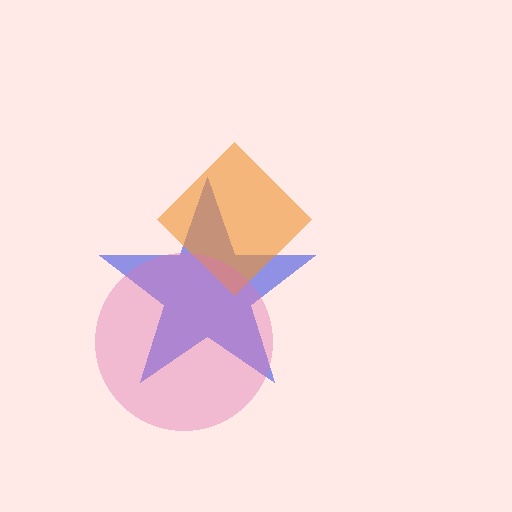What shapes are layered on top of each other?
The layered shapes are: a blue star, an orange diamond, a pink circle.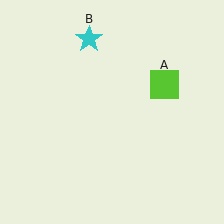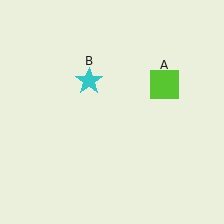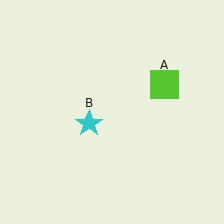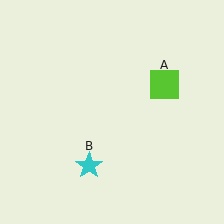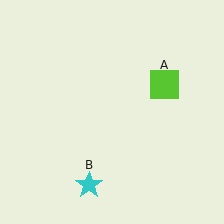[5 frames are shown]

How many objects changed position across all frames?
1 object changed position: cyan star (object B).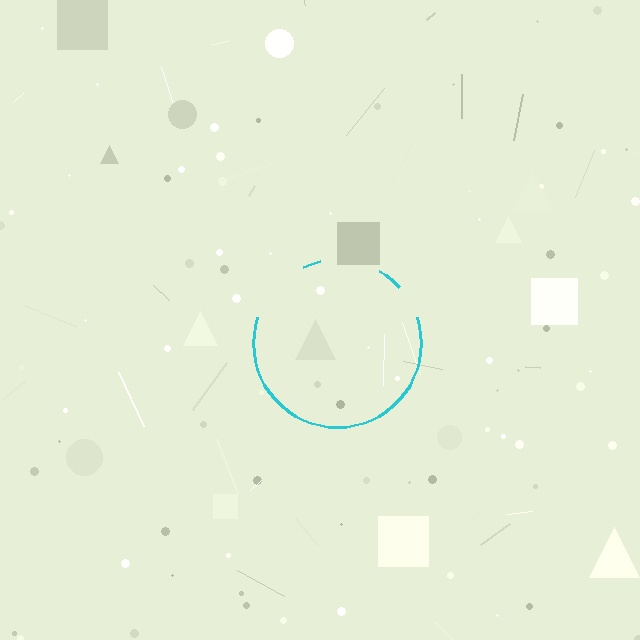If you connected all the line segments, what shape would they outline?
They would outline a circle.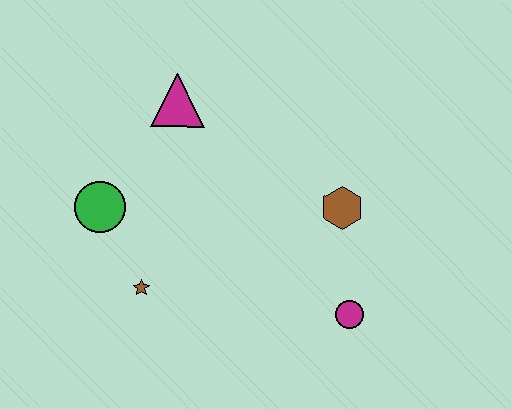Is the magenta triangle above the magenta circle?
Yes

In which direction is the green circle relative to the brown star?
The green circle is above the brown star.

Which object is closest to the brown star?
The green circle is closest to the brown star.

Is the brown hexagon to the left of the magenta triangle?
No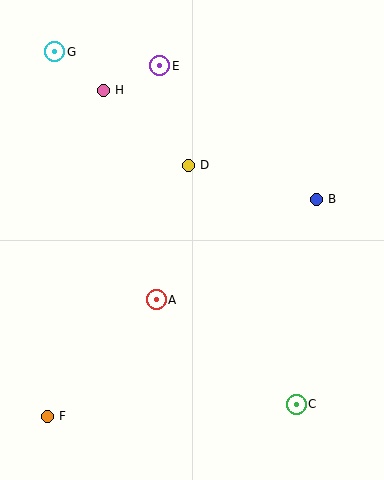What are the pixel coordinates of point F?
Point F is at (47, 416).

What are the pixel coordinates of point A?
Point A is at (156, 300).